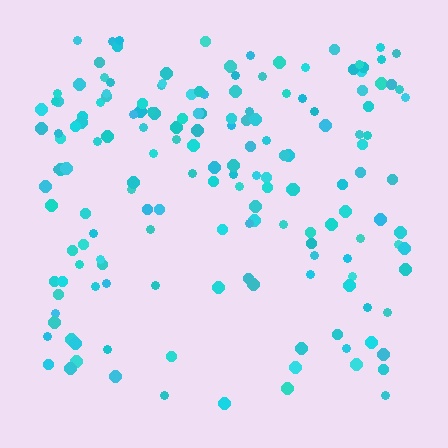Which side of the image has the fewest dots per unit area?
The bottom.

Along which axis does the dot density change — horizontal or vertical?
Vertical.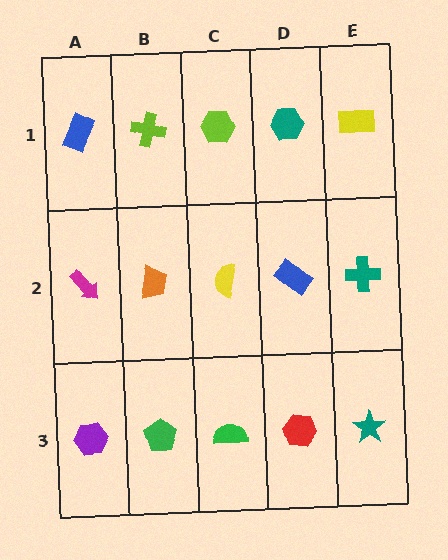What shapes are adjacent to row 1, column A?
A magenta arrow (row 2, column A), a lime cross (row 1, column B).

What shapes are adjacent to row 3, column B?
An orange trapezoid (row 2, column B), a purple hexagon (row 3, column A), a green semicircle (row 3, column C).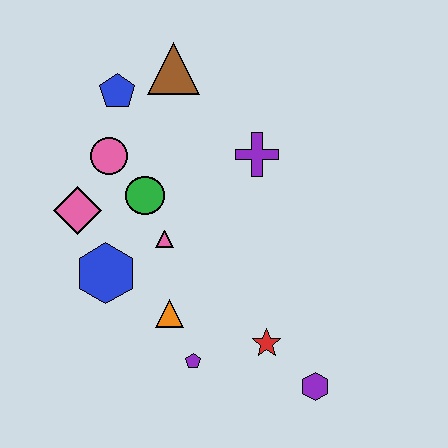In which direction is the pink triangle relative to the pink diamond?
The pink triangle is to the right of the pink diamond.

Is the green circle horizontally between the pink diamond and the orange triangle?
Yes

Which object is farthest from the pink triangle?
The purple hexagon is farthest from the pink triangle.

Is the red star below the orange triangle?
Yes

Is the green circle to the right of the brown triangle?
No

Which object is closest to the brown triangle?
The blue pentagon is closest to the brown triangle.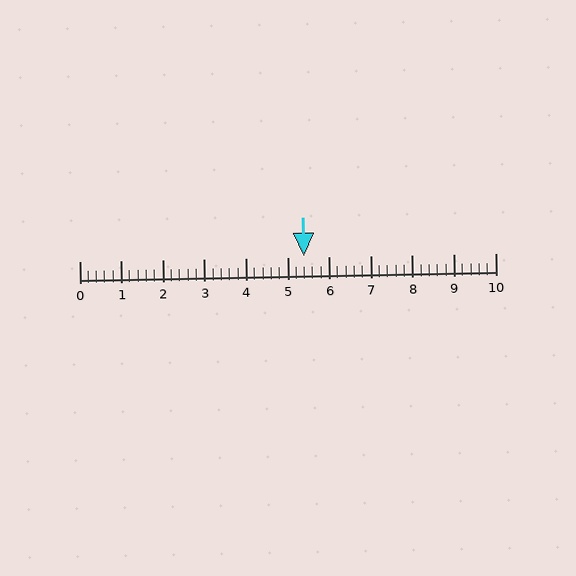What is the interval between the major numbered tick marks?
The major tick marks are spaced 1 units apart.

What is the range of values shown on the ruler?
The ruler shows values from 0 to 10.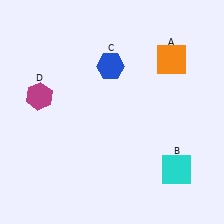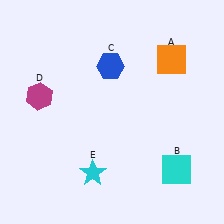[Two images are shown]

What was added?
A cyan star (E) was added in Image 2.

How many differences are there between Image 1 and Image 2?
There is 1 difference between the two images.